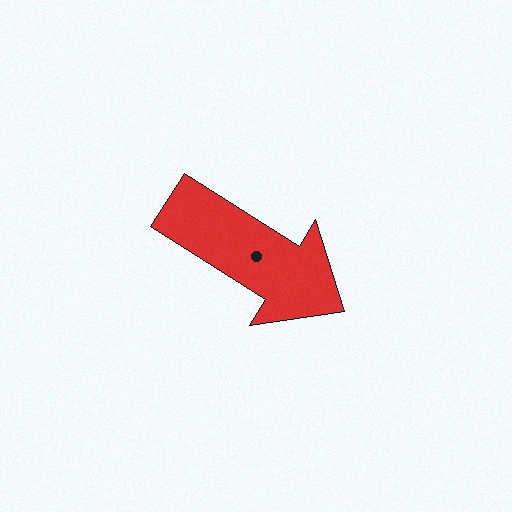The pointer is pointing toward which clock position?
Roughly 4 o'clock.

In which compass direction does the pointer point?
Southeast.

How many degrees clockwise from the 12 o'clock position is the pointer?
Approximately 122 degrees.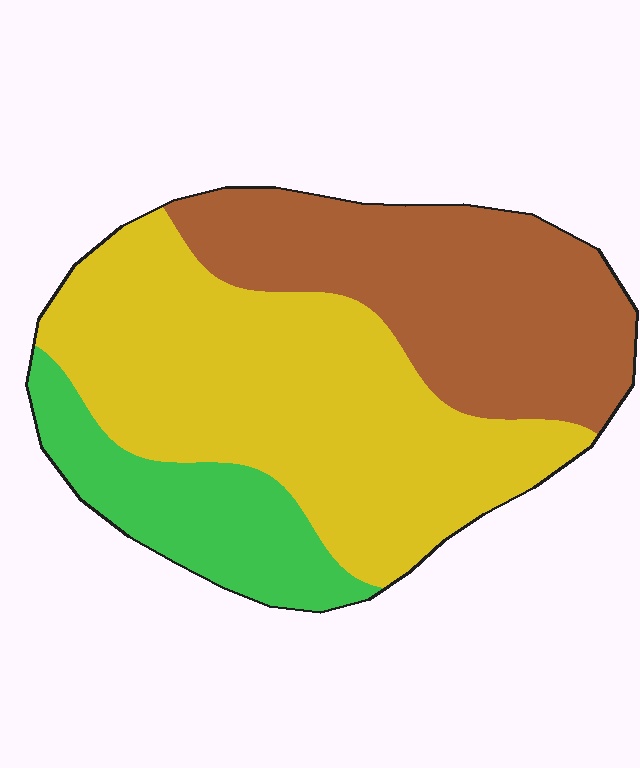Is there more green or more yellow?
Yellow.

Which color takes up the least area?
Green, at roughly 15%.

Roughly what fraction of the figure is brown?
Brown takes up about one third (1/3) of the figure.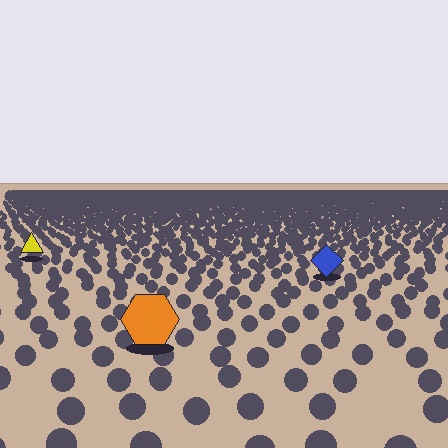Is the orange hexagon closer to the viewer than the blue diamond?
Yes. The orange hexagon is closer — you can tell from the texture gradient: the ground texture is coarser near it.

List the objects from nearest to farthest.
From nearest to farthest: the orange hexagon, the blue diamond, the yellow triangle.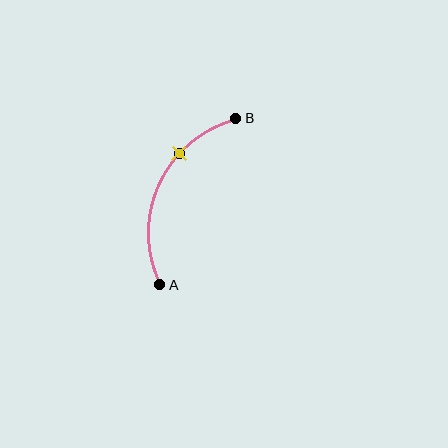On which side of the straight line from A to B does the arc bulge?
The arc bulges to the left of the straight line connecting A and B.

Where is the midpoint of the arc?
The arc midpoint is the point on the curve farthest from the straight line joining A and B. It sits to the left of that line.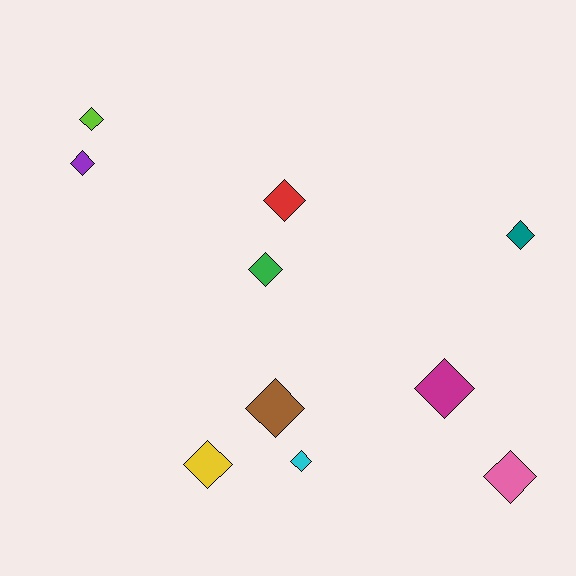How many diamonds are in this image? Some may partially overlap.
There are 10 diamonds.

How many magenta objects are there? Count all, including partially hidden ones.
There is 1 magenta object.